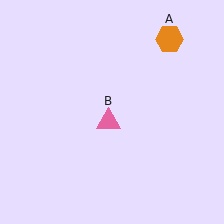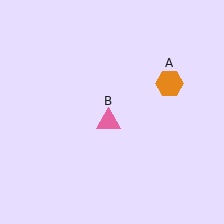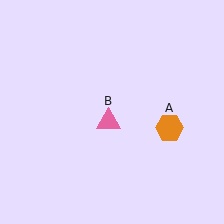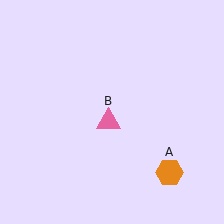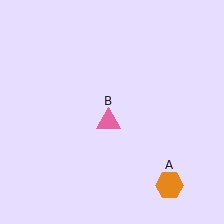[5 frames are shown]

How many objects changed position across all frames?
1 object changed position: orange hexagon (object A).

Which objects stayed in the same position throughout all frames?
Pink triangle (object B) remained stationary.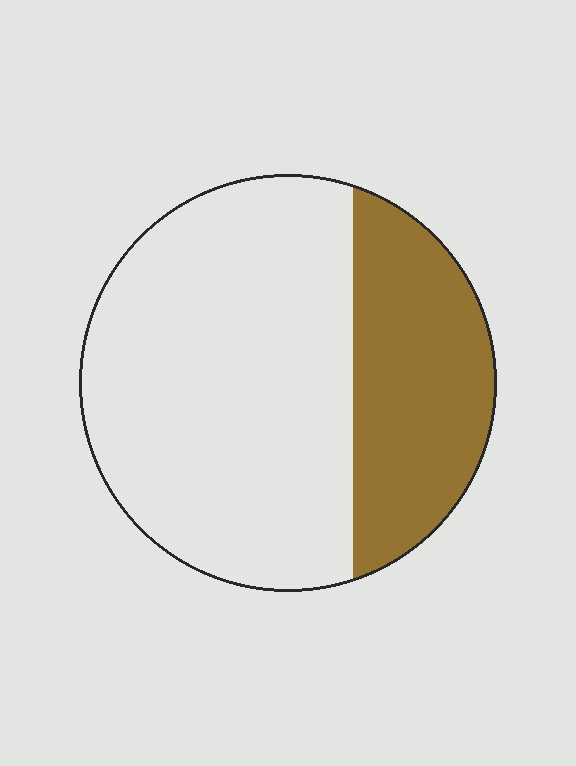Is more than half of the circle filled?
No.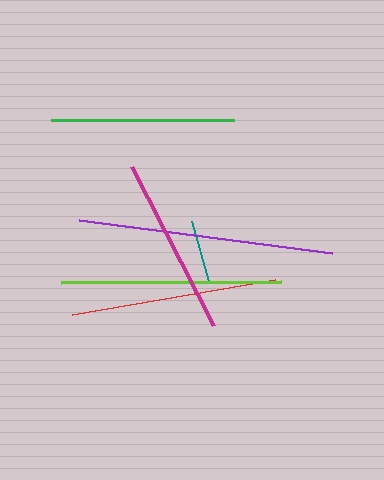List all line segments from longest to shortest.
From longest to shortest: purple, lime, red, green, magenta, teal.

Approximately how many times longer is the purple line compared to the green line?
The purple line is approximately 1.4 times the length of the green line.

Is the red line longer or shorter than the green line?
The red line is longer than the green line.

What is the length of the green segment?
The green segment is approximately 183 pixels long.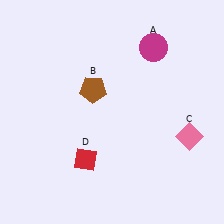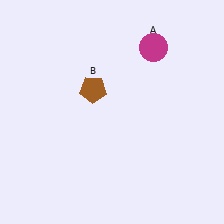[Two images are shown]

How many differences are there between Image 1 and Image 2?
There are 2 differences between the two images.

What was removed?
The red diamond (D), the pink diamond (C) were removed in Image 2.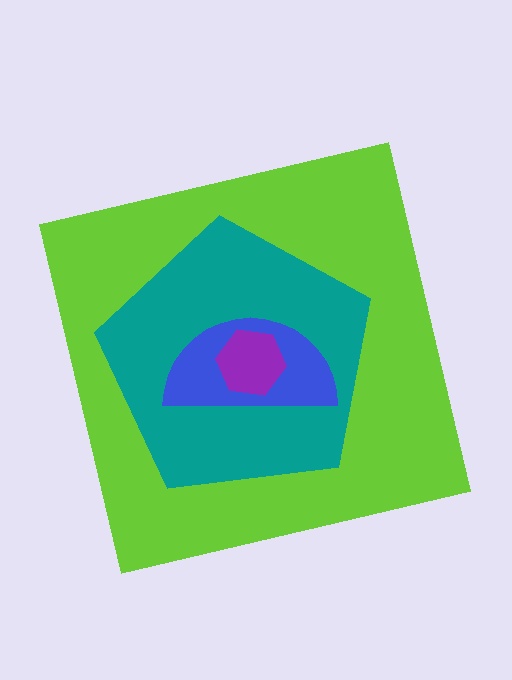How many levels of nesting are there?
4.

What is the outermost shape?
The lime square.